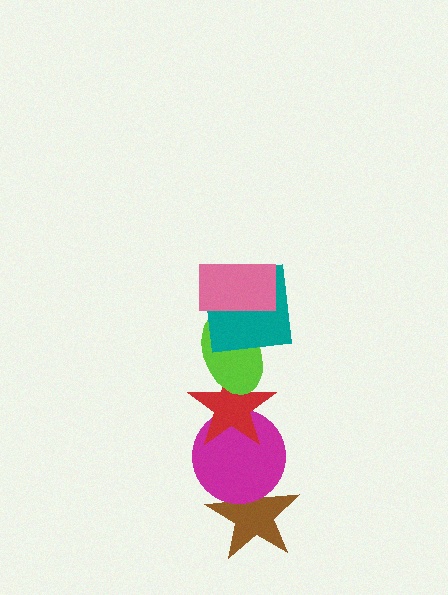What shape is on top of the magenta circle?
The red star is on top of the magenta circle.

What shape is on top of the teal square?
The pink rectangle is on top of the teal square.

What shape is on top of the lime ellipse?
The teal square is on top of the lime ellipse.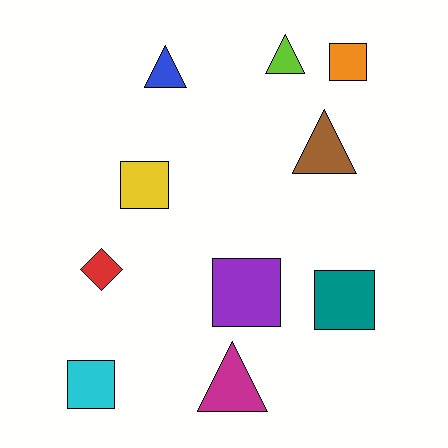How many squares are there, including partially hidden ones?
There are 5 squares.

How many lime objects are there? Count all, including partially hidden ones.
There is 1 lime object.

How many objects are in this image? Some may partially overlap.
There are 10 objects.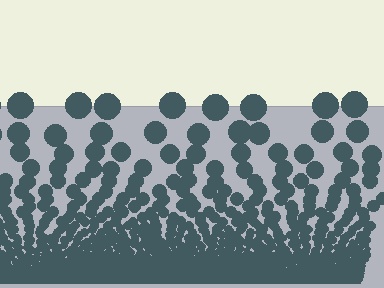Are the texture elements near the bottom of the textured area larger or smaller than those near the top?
Smaller. The gradient is inverted — elements near the bottom are smaller and denser.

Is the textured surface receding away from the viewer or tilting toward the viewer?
The surface appears to tilt toward the viewer. Texture elements get larger and sparser toward the top.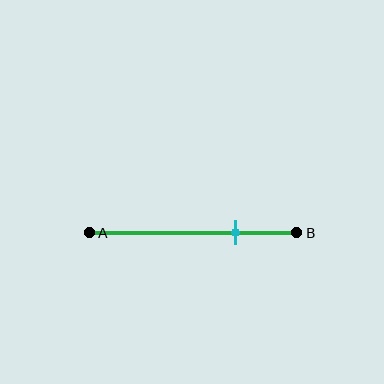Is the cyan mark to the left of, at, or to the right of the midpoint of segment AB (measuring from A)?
The cyan mark is to the right of the midpoint of segment AB.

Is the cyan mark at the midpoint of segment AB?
No, the mark is at about 70% from A, not at the 50% midpoint.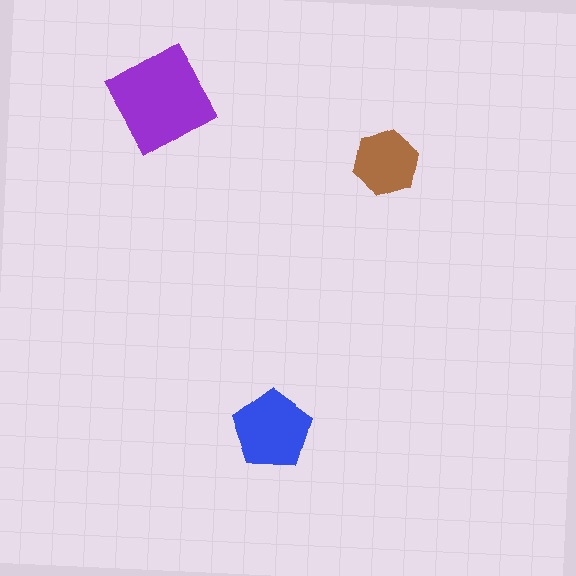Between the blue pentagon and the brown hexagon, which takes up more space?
The blue pentagon.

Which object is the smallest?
The brown hexagon.